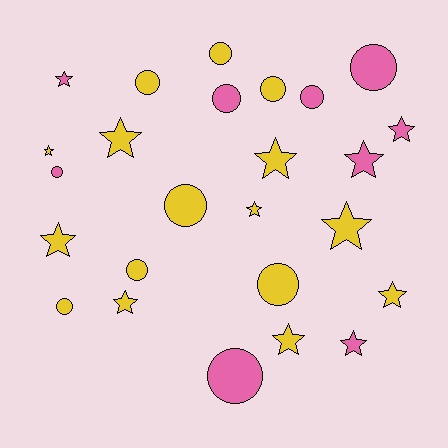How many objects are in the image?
There are 25 objects.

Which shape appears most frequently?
Star, with 13 objects.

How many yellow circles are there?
There are 7 yellow circles.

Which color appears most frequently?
Yellow, with 16 objects.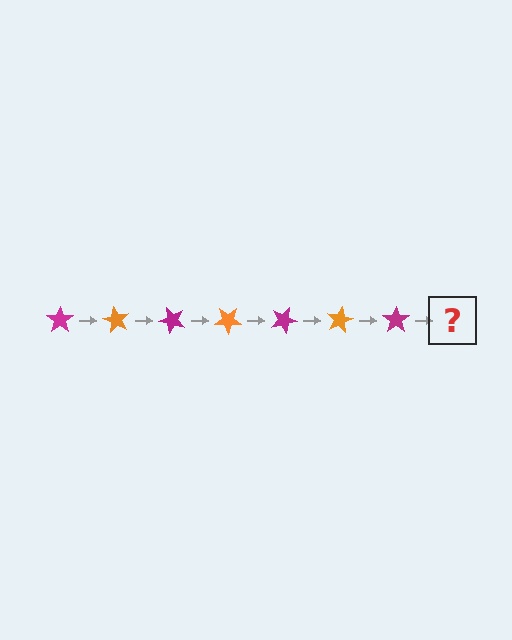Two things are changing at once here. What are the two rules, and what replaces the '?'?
The two rules are that it rotates 60 degrees each step and the color cycles through magenta and orange. The '?' should be an orange star, rotated 420 degrees from the start.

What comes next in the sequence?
The next element should be an orange star, rotated 420 degrees from the start.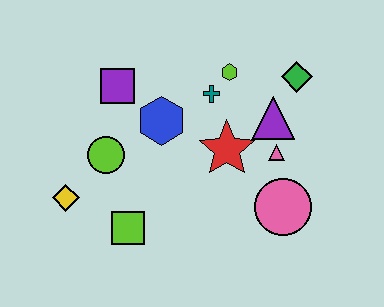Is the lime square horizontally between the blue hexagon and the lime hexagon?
No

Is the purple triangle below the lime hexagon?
Yes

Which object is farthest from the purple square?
The pink circle is farthest from the purple square.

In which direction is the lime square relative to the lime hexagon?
The lime square is below the lime hexagon.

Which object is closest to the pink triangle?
The purple triangle is closest to the pink triangle.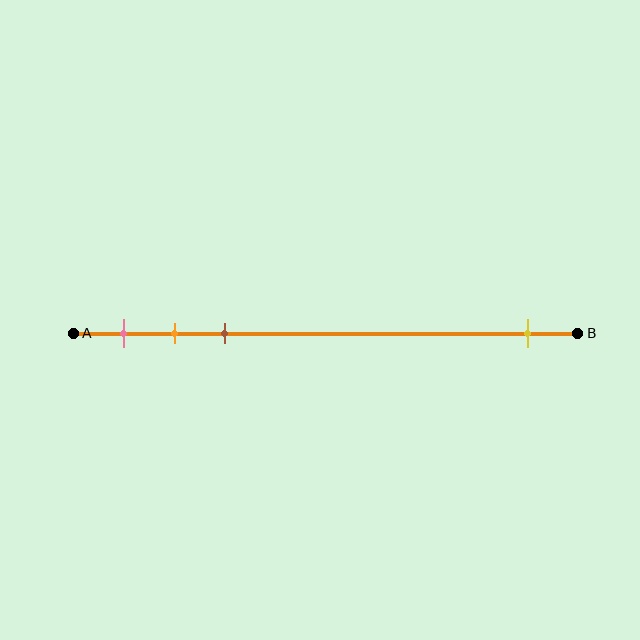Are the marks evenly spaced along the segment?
No, the marks are not evenly spaced.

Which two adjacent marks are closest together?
The orange and brown marks are the closest adjacent pair.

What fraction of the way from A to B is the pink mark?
The pink mark is approximately 10% (0.1) of the way from A to B.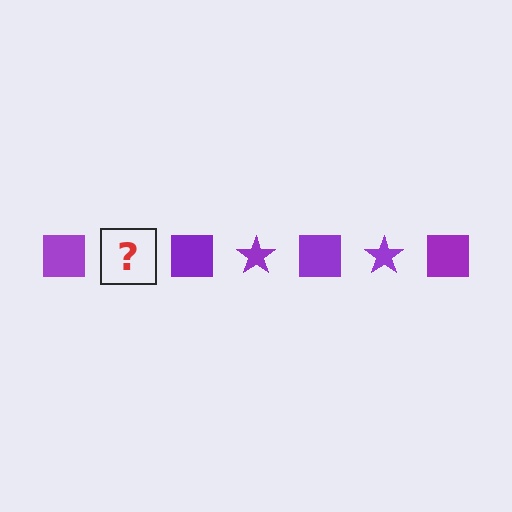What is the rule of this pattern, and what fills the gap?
The rule is that the pattern cycles through square, star shapes in purple. The gap should be filled with a purple star.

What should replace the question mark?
The question mark should be replaced with a purple star.